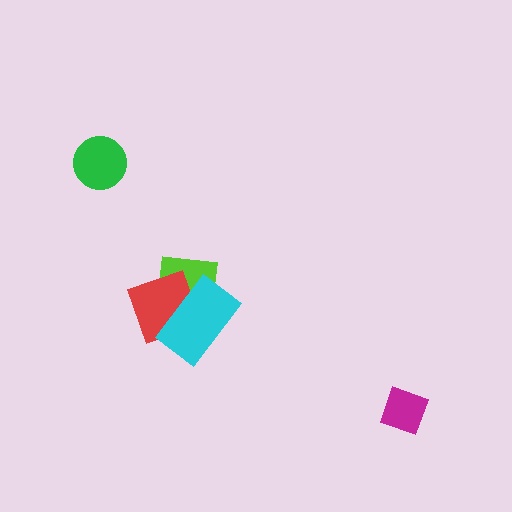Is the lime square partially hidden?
Yes, it is partially covered by another shape.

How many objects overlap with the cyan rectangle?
2 objects overlap with the cyan rectangle.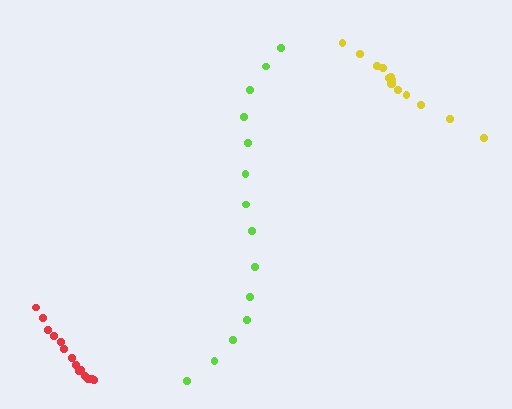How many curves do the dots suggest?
There are 3 distinct paths.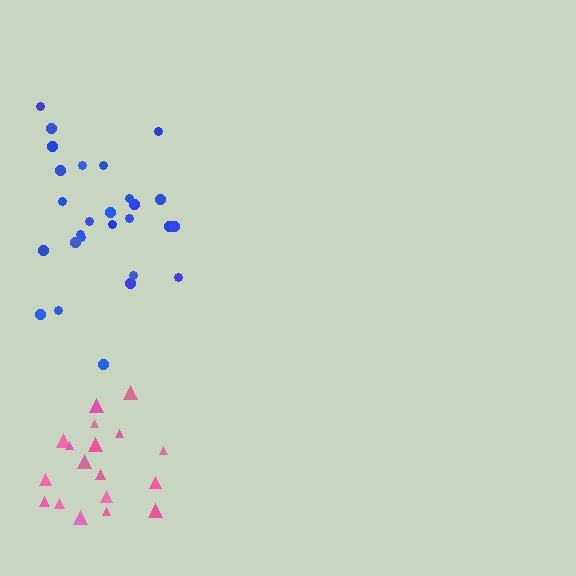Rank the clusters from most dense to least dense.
pink, blue.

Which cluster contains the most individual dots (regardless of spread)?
Blue (27).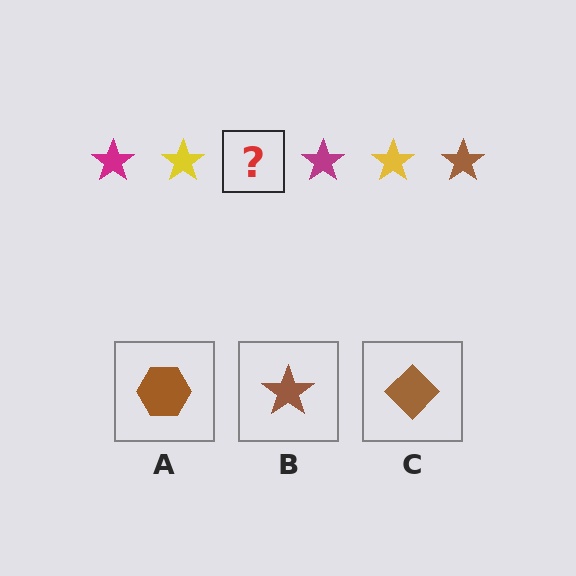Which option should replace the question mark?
Option B.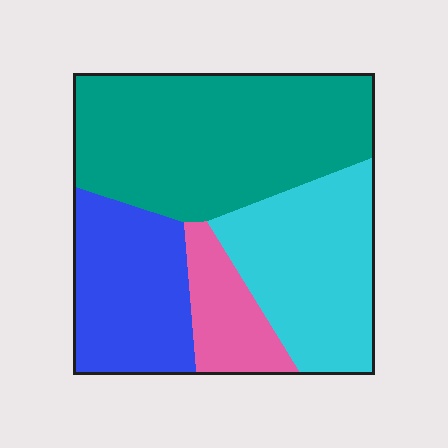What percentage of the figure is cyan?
Cyan takes up about one quarter (1/4) of the figure.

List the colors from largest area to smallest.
From largest to smallest: teal, cyan, blue, pink.